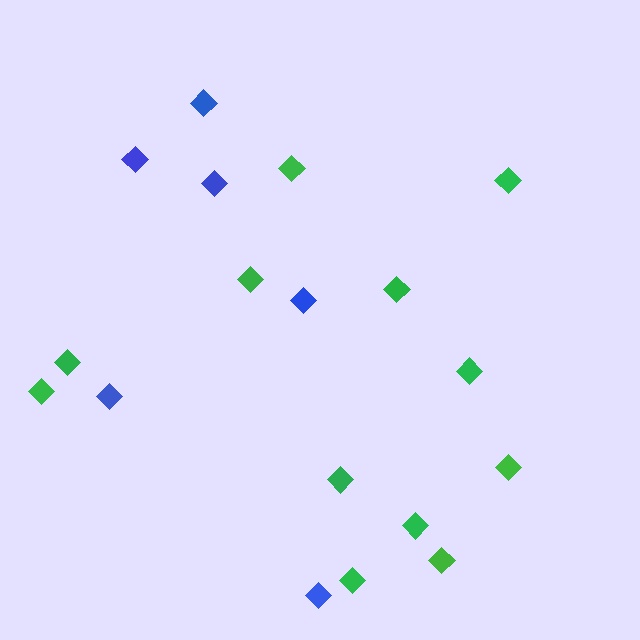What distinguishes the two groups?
There are 2 groups: one group of blue diamonds (6) and one group of green diamonds (12).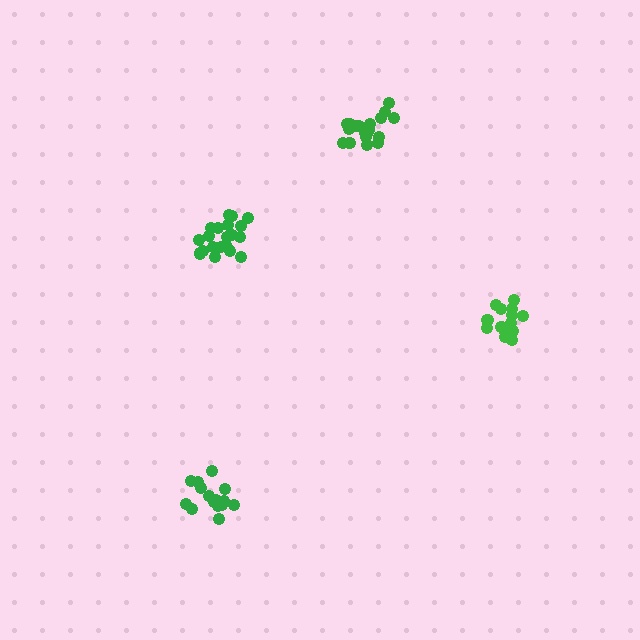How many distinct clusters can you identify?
There are 4 distinct clusters.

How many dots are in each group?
Group 1: 20 dots, Group 2: 19 dots, Group 3: 14 dots, Group 4: 17 dots (70 total).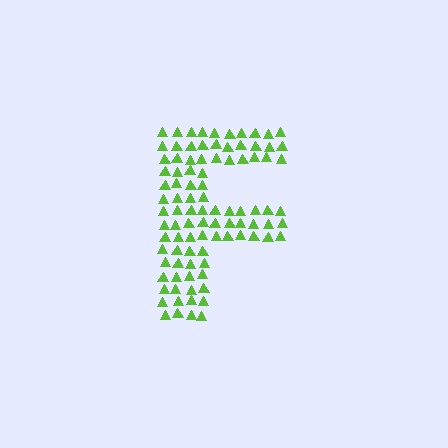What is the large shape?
The large shape is the letter F.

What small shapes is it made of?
It is made of small triangles.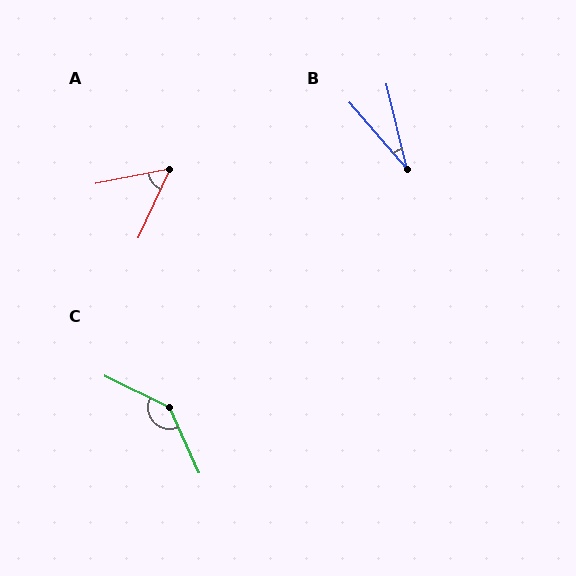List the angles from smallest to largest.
B (27°), A (54°), C (141°).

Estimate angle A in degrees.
Approximately 54 degrees.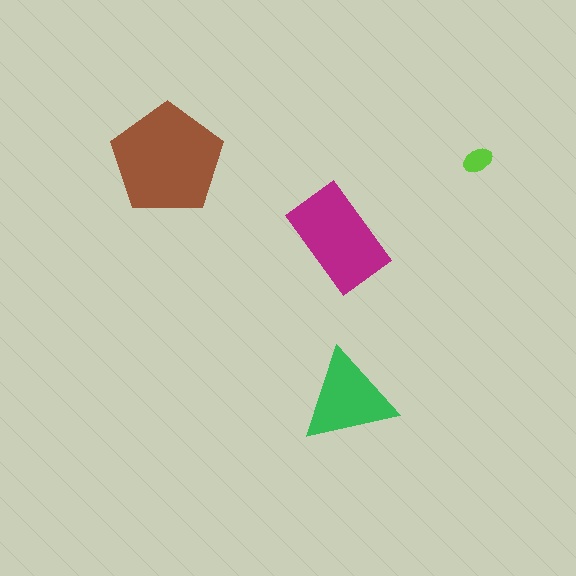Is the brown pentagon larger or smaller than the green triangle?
Larger.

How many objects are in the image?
There are 4 objects in the image.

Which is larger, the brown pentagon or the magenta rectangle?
The brown pentagon.